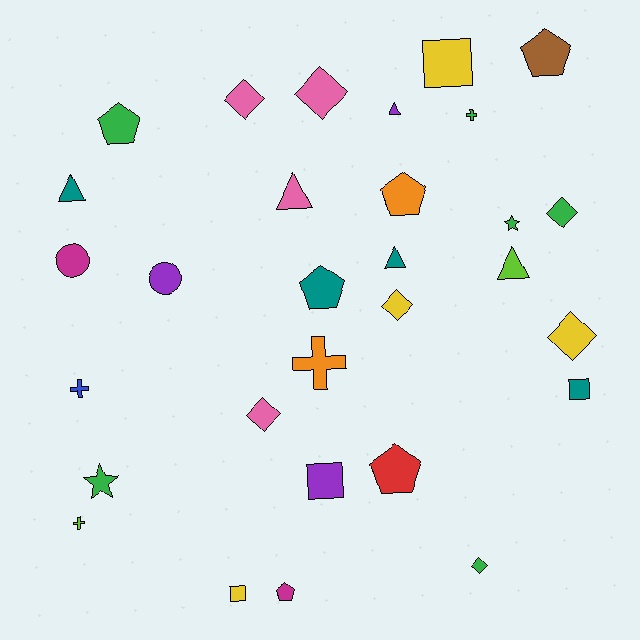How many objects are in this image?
There are 30 objects.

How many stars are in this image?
There are 2 stars.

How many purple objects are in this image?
There are 3 purple objects.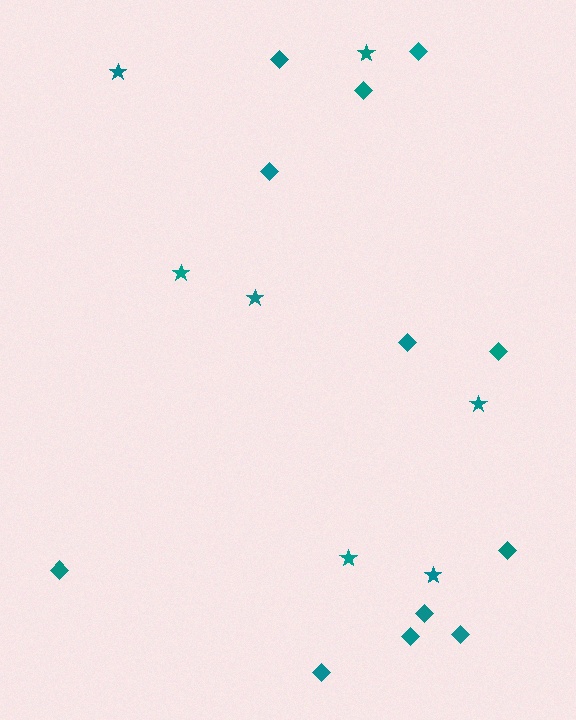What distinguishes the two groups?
There are 2 groups: one group of stars (7) and one group of diamonds (12).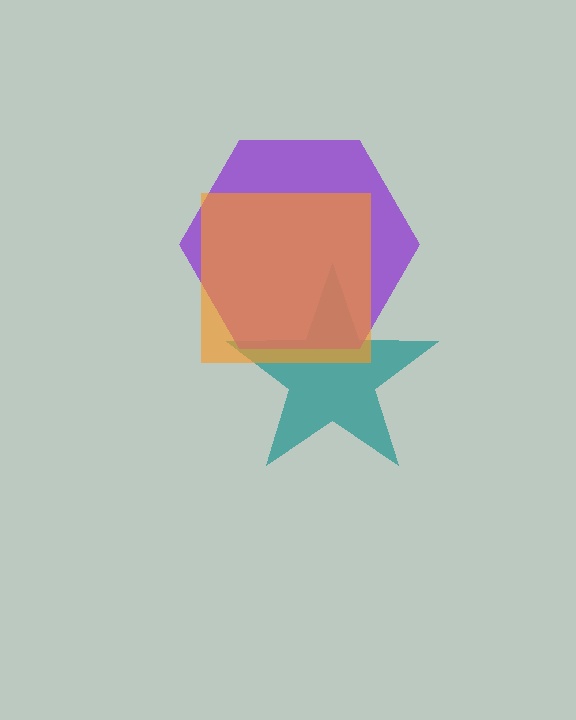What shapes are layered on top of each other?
The layered shapes are: a teal star, a purple hexagon, an orange square.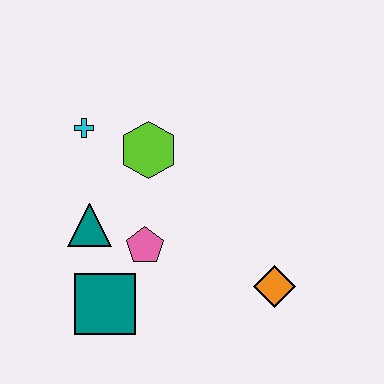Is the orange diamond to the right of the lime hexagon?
Yes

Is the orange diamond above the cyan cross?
No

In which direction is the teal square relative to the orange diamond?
The teal square is to the left of the orange diamond.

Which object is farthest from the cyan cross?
The orange diamond is farthest from the cyan cross.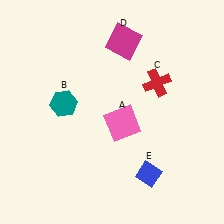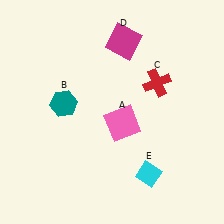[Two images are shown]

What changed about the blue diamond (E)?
In Image 1, E is blue. In Image 2, it changed to cyan.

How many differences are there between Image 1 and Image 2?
There is 1 difference between the two images.